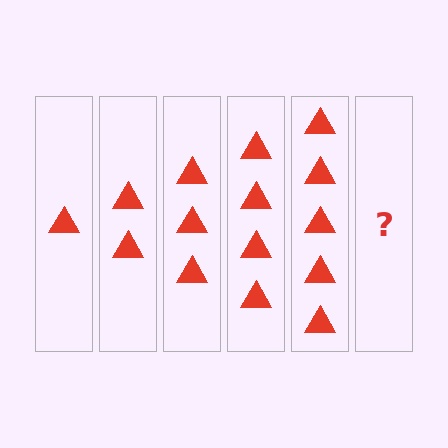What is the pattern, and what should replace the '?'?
The pattern is that each step adds one more triangle. The '?' should be 6 triangles.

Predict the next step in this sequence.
The next step is 6 triangles.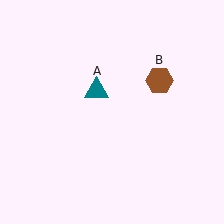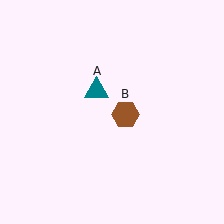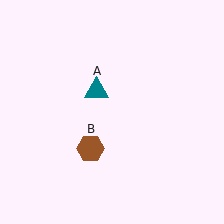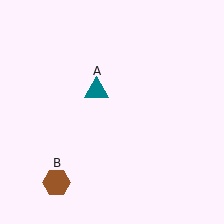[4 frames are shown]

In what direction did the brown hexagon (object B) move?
The brown hexagon (object B) moved down and to the left.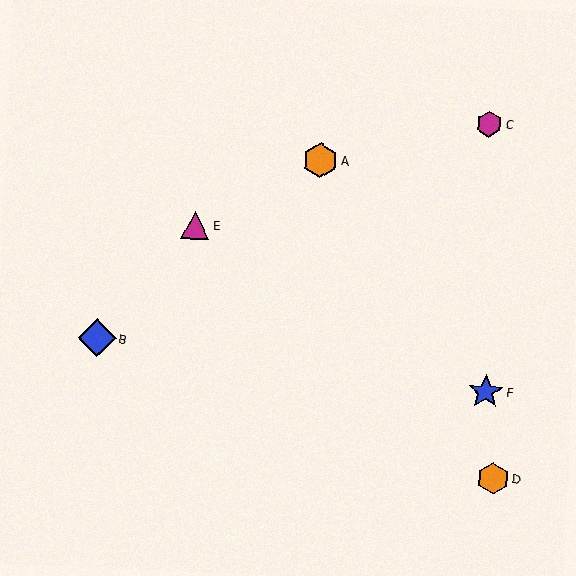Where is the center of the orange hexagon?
The center of the orange hexagon is at (493, 479).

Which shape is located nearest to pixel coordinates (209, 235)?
The magenta triangle (labeled E) at (196, 225) is nearest to that location.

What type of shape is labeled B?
Shape B is a blue diamond.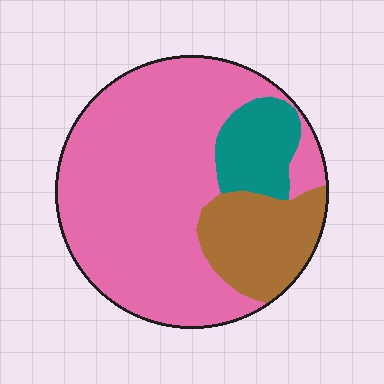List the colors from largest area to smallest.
From largest to smallest: pink, brown, teal.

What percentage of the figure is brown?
Brown covers around 20% of the figure.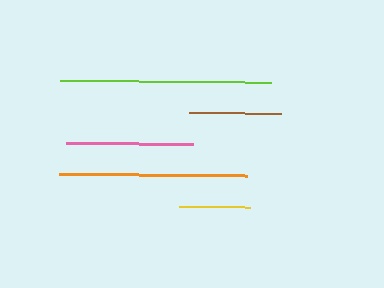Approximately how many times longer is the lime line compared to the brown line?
The lime line is approximately 2.3 times the length of the brown line.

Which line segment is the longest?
The lime line is the longest at approximately 211 pixels.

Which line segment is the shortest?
The yellow line is the shortest at approximately 71 pixels.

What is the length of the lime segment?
The lime segment is approximately 211 pixels long.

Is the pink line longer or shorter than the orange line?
The orange line is longer than the pink line.